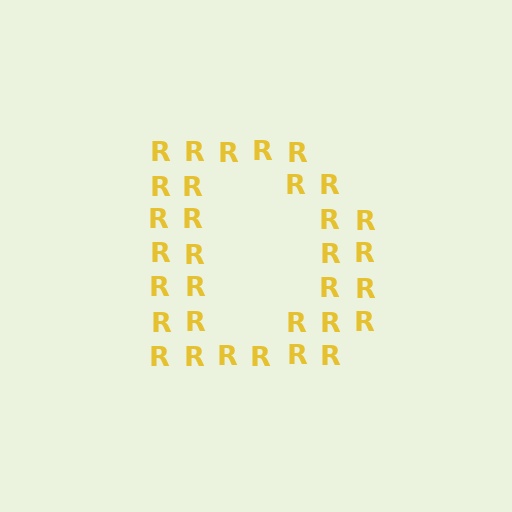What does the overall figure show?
The overall figure shows the letter D.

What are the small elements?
The small elements are letter R's.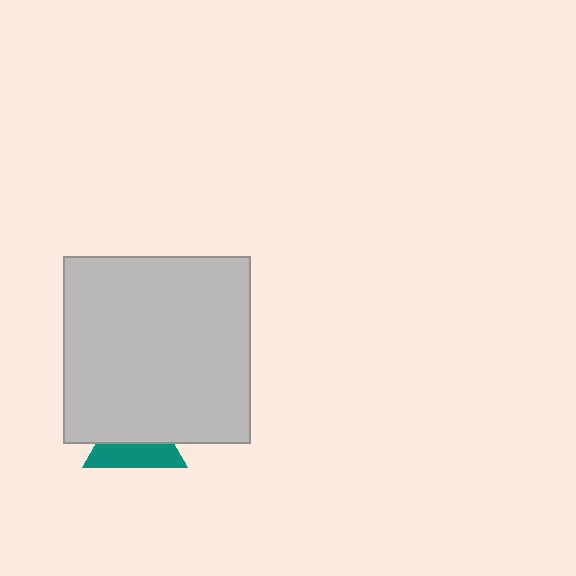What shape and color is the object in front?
The object in front is a light gray square.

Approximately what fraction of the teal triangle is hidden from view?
Roughly 55% of the teal triangle is hidden behind the light gray square.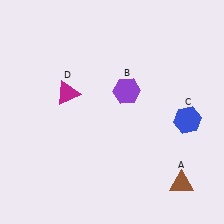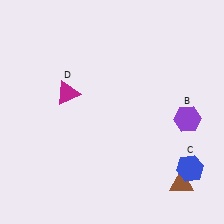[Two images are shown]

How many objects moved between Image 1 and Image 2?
2 objects moved between the two images.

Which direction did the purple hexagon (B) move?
The purple hexagon (B) moved right.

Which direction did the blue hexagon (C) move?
The blue hexagon (C) moved down.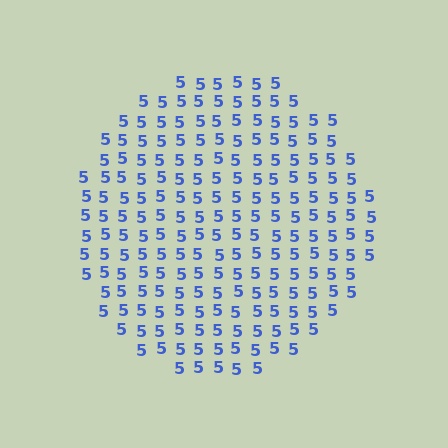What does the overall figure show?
The overall figure shows a circle.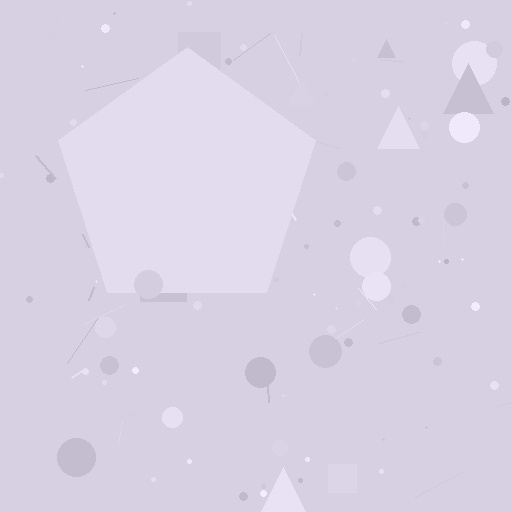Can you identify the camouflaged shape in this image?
The camouflaged shape is a pentagon.